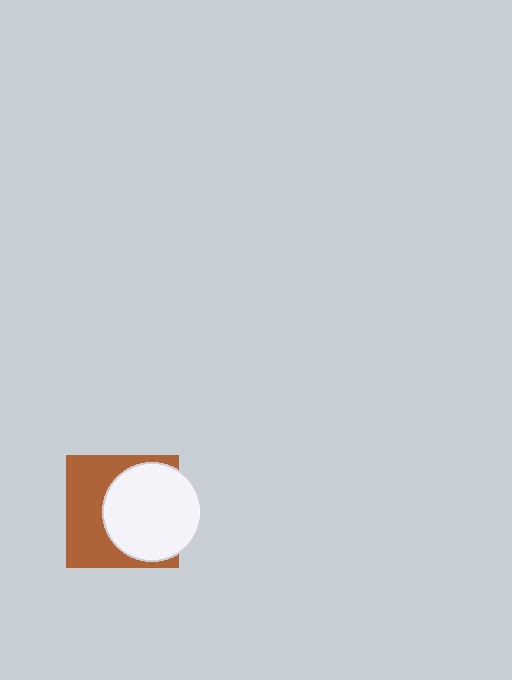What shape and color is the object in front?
The object in front is a white circle.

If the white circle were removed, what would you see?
You would see the complete brown square.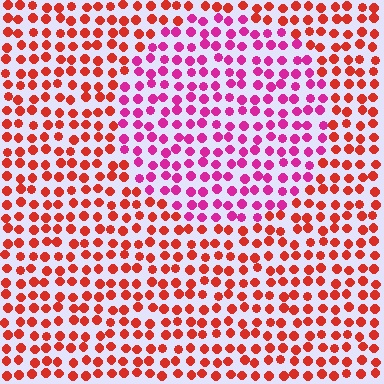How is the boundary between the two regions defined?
The boundary is defined purely by a slight shift in hue (about 44 degrees). Spacing, size, and orientation are identical on both sides.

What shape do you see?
I see a circle.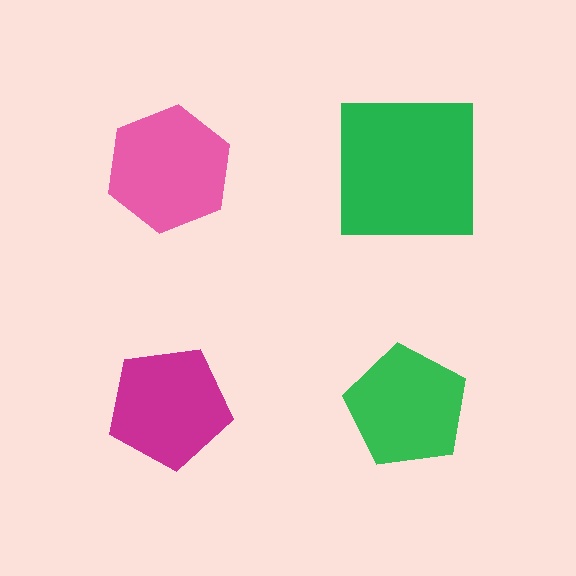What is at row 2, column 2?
A green pentagon.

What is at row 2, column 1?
A magenta pentagon.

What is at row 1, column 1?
A pink hexagon.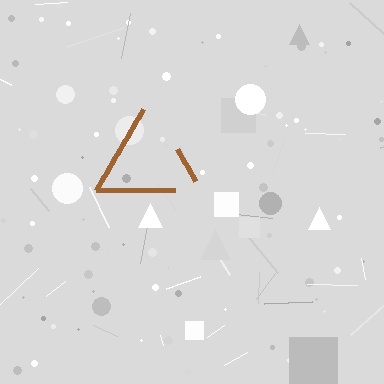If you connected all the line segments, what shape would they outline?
They would outline a triangle.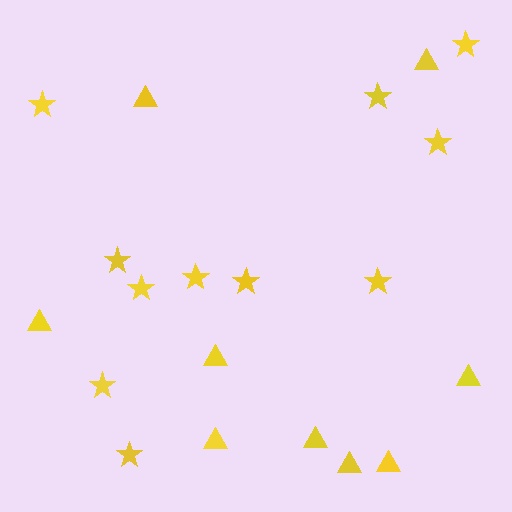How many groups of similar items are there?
There are 2 groups: one group of stars (11) and one group of triangles (9).